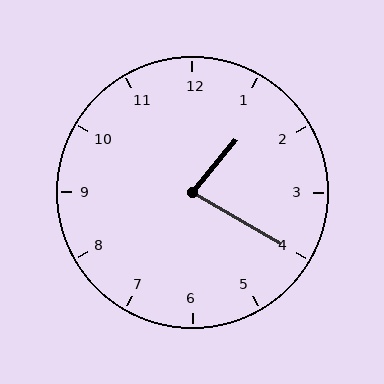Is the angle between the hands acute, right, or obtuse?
It is acute.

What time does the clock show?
1:20.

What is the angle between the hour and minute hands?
Approximately 80 degrees.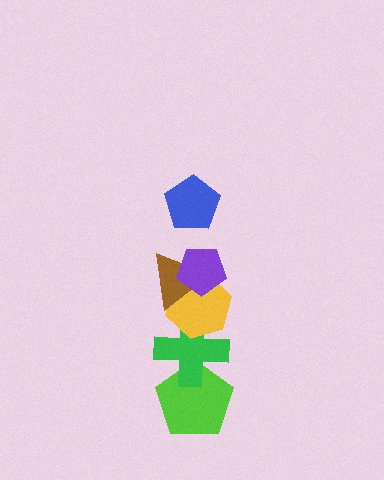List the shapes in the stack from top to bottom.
From top to bottom: the blue pentagon, the purple pentagon, the brown triangle, the yellow hexagon, the green cross, the lime pentagon.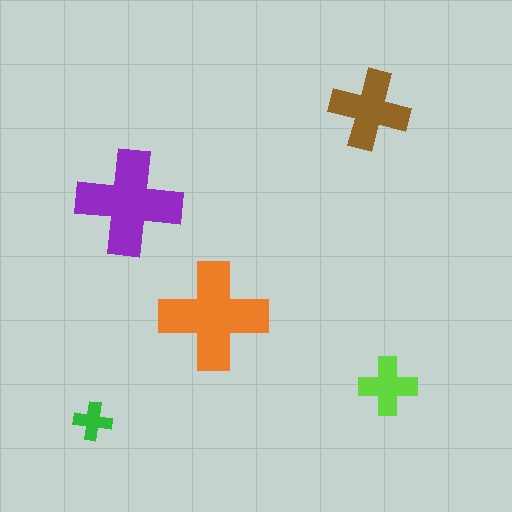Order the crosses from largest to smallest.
the orange one, the purple one, the brown one, the lime one, the green one.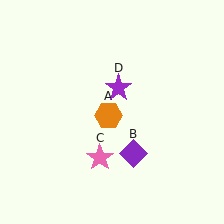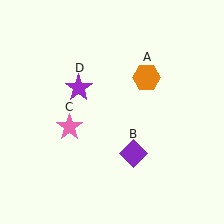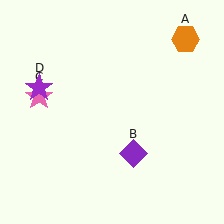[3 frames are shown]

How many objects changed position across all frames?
3 objects changed position: orange hexagon (object A), pink star (object C), purple star (object D).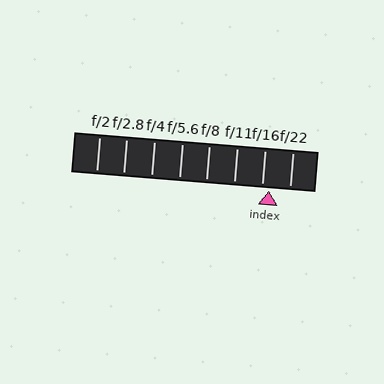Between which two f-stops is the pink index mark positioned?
The index mark is between f/16 and f/22.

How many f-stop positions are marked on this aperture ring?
There are 8 f-stop positions marked.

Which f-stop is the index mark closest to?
The index mark is closest to f/16.